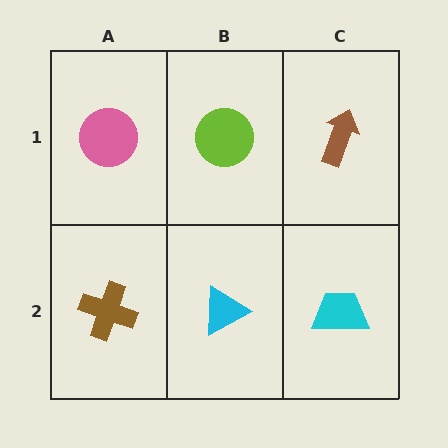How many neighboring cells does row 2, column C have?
2.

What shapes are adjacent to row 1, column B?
A cyan triangle (row 2, column B), a pink circle (row 1, column A), a brown arrow (row 1, column C).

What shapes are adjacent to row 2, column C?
A brown arrow (row 1, column C), a cyan triangle (row 2, column B).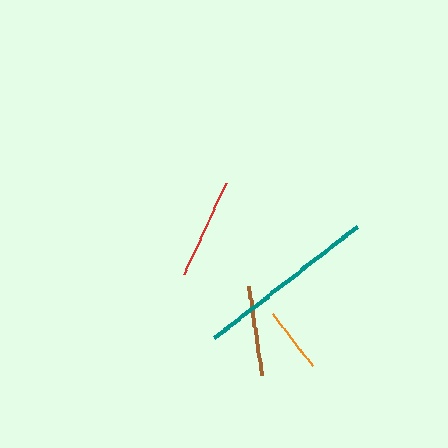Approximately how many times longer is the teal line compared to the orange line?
The teal line is approximately 2.8 times the length of the orange line.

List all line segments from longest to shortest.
From longest to shortest: teal, red, brown, orange.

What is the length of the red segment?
The red segment is approximately 101 pixels long.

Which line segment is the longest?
The teal line is the longest at approximately 181 pixels.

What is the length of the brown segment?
The brown segment is approximately 90 pixels long.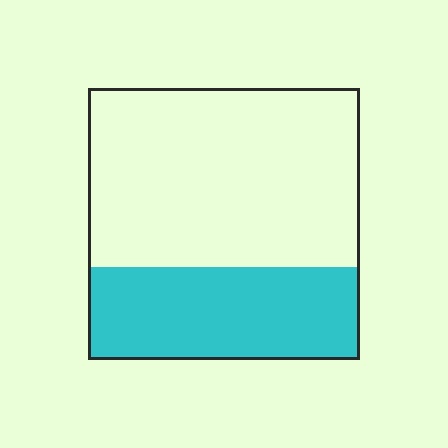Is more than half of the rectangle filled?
No.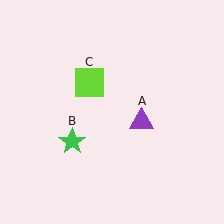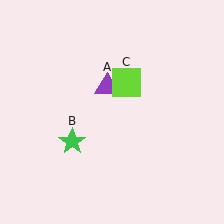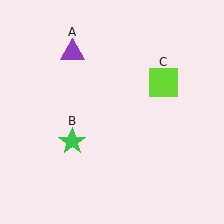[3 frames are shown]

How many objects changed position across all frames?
2 objects changed position: purple triangle (object A), lime square (object C).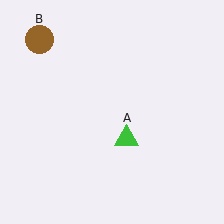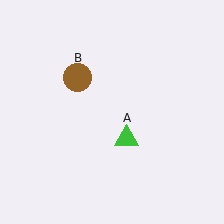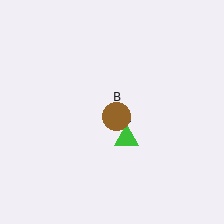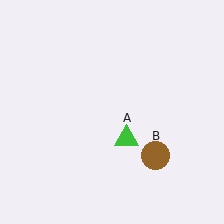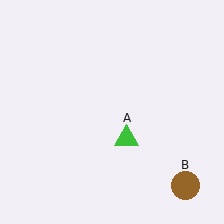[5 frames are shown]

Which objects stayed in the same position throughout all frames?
Green triangle (object A) remained stationary.